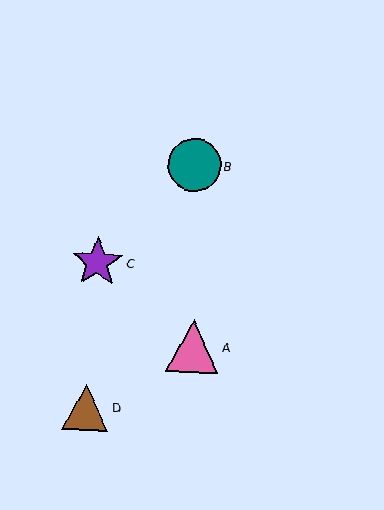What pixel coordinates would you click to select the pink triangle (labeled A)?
Click at (193, 346) to select the pink triangle A.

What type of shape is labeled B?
Shape B is a teal circle.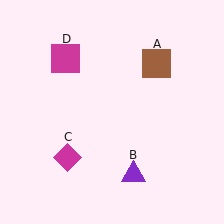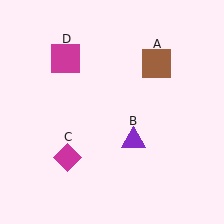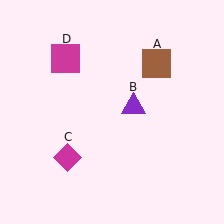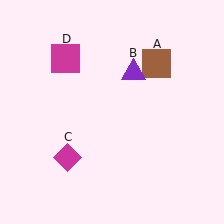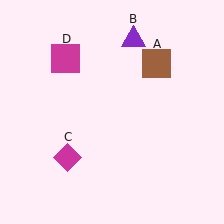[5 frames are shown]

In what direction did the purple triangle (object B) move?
The purple triangle (object B) moved up.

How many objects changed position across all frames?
1 object changed position: purple triangle (object B).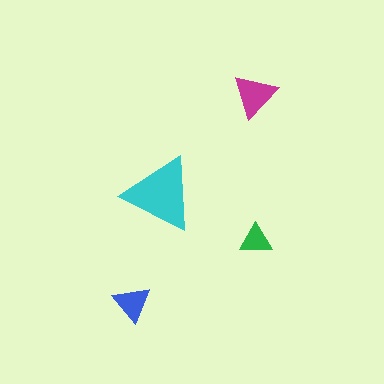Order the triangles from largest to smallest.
the cyan one, the magenta one, the blue one, the green one.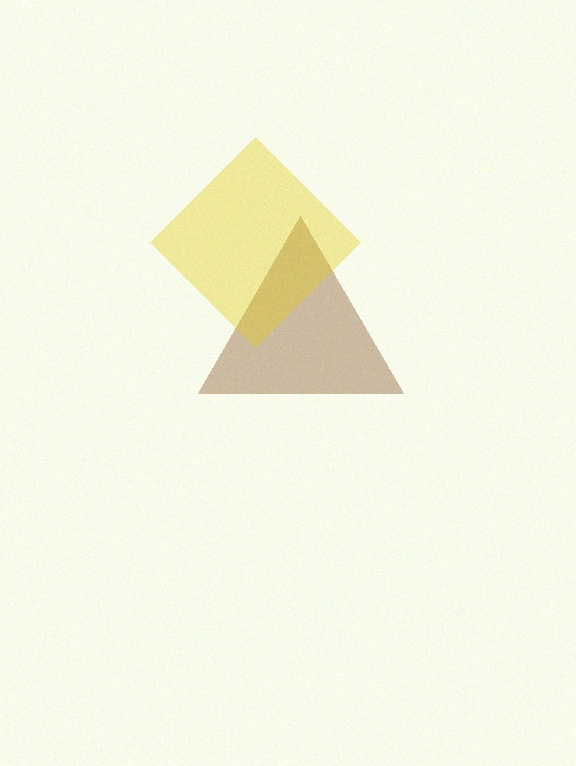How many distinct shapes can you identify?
There are 2 distinct shapes: a brown triangle, a yellow diamond.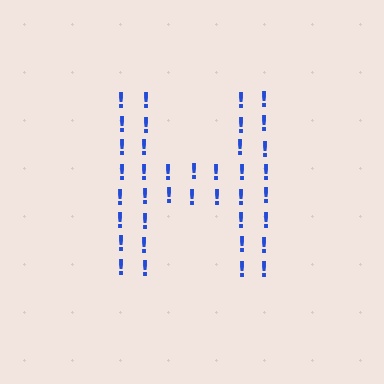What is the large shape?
The large shape is the letter H.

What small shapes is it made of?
It is made of small exclamation marks.